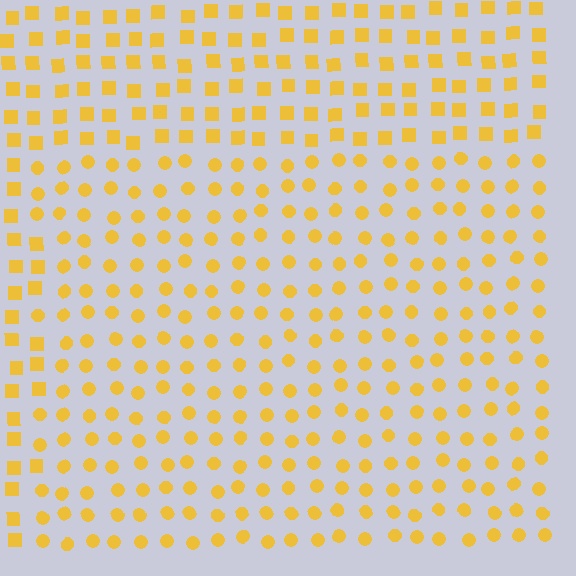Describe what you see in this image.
The image is filled with small yellow elements arranged in a uniform grid. A rectangle-shaped region contains circles, while the surrounding area contains squares. The boundary is defined purely by the change in element shape.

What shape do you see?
I see a rectangle.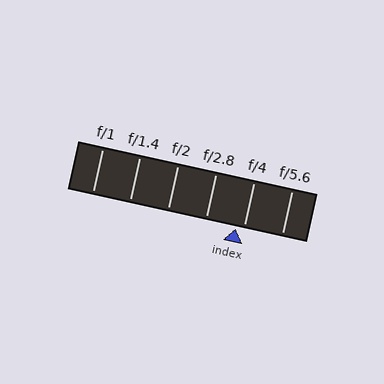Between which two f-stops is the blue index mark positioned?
The index mark is between f/2.8 and f/4.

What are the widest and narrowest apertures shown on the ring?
The widest aperture shown is f/1 and the narrowest is f/5.6.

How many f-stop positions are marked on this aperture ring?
There are 6 f-stop positions marked.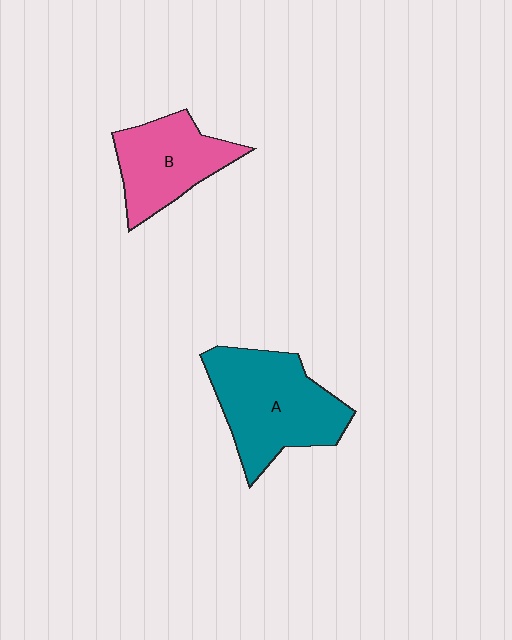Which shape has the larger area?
Shape A (teal).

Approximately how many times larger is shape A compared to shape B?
Approximately 1.4 times.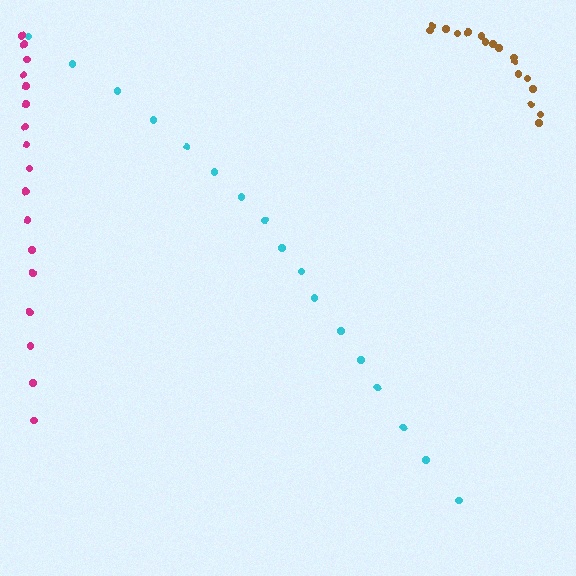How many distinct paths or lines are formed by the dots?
There are 3 distinct paths.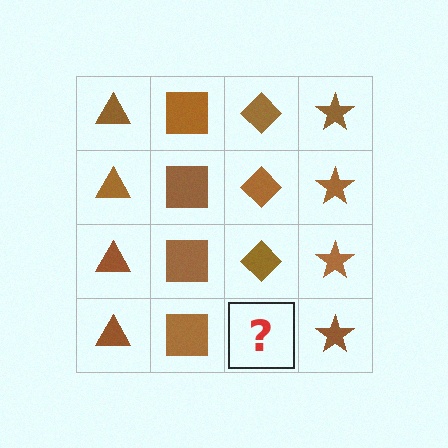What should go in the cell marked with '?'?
The missing cell should contain a brown diamond.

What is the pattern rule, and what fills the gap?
The rule is that each column has a consistent shape. The gap should be filled with a brown diamond.